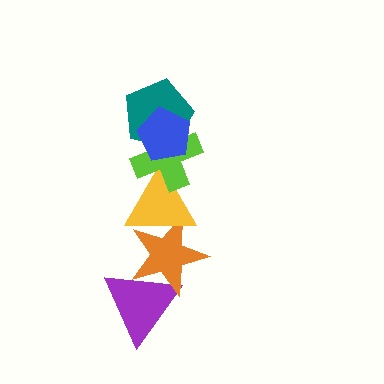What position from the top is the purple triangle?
The purple triangle is 6th from the top.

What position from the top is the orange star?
The orange star is 5th from the top.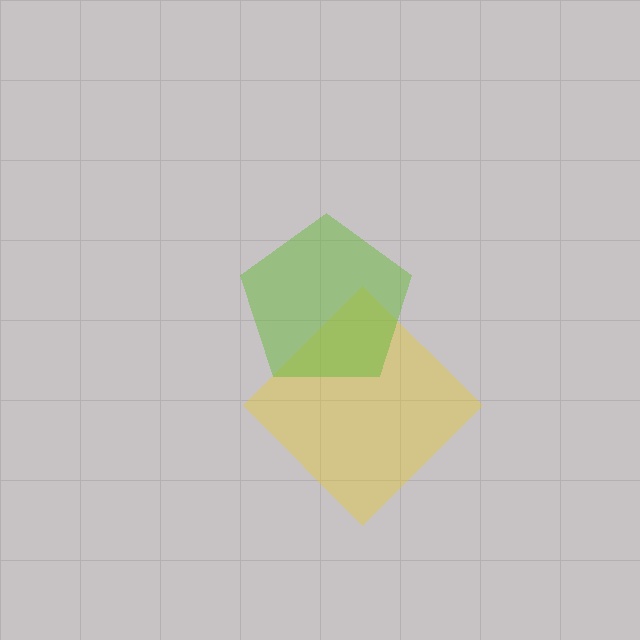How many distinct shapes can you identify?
There are 2 distinct shapes: a yellow diamond, a lime pentagon.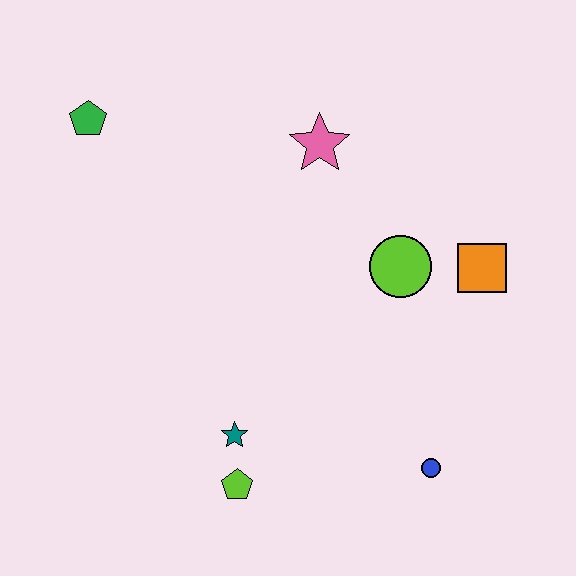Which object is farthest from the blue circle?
The green pentagon is farthest from the blue circle.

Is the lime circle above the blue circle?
Yes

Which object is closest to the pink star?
The lime circle is closest to the pink star.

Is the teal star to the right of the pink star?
No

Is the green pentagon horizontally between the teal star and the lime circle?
No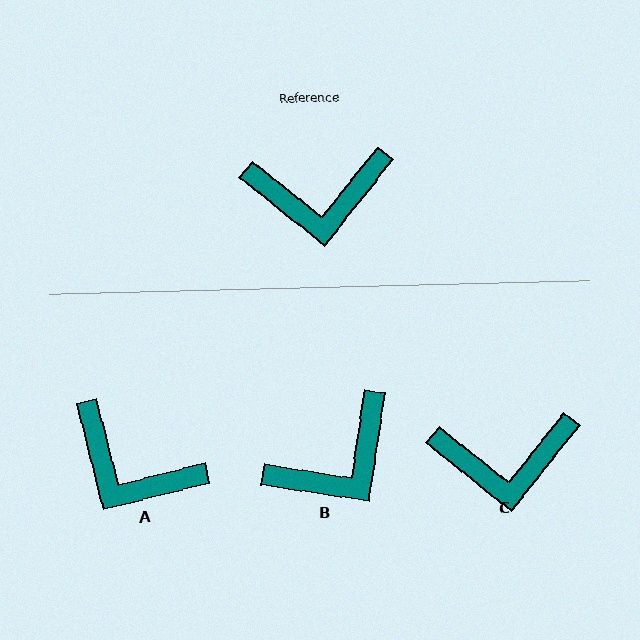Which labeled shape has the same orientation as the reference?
C.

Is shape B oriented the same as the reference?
No, it is off by about 30 degrees.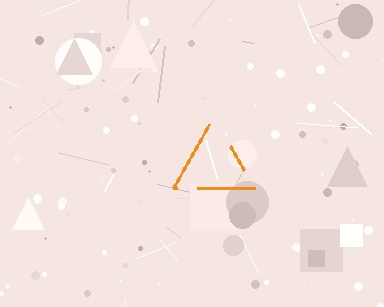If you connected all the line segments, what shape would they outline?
They would outline a triangle.